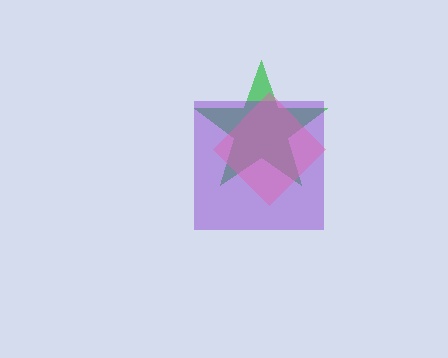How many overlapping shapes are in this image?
There are 3 overlapping shapes in the image.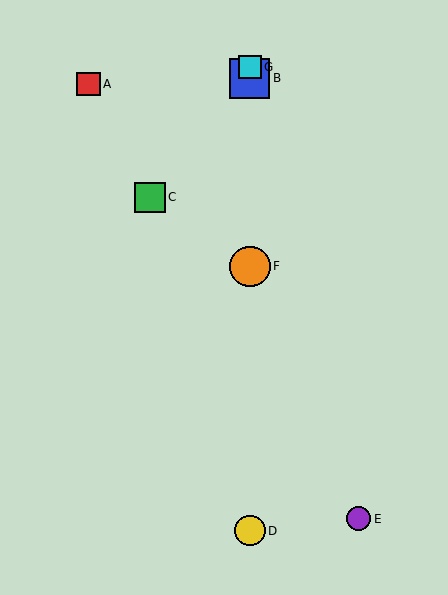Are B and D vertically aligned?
Yes, both are at x≈250.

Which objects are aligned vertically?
Objects B, D, F, G are aligned vertically.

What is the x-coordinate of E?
Object E is at x≈359.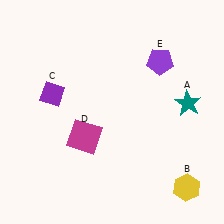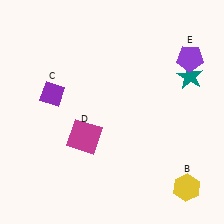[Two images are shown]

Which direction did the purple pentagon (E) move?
The purple pentagon (E) moved right.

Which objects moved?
The objects that moved are: the teal star (A), the purple pentagon (E).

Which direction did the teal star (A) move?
The teal star (A) moved up.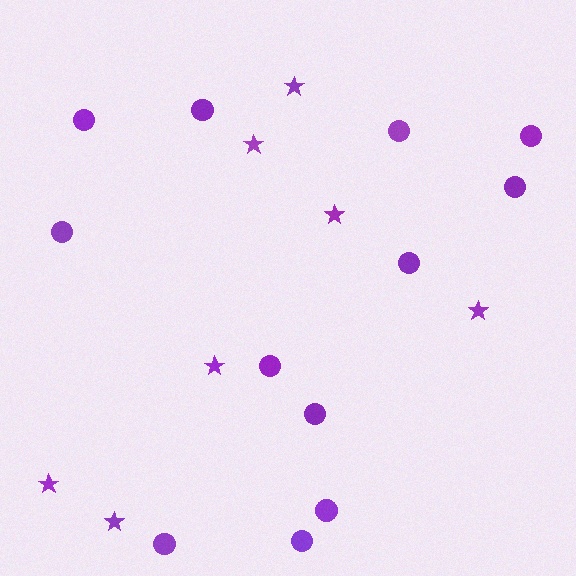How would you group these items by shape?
There are 2 groups: one group of circles (12) and one group of stars (7).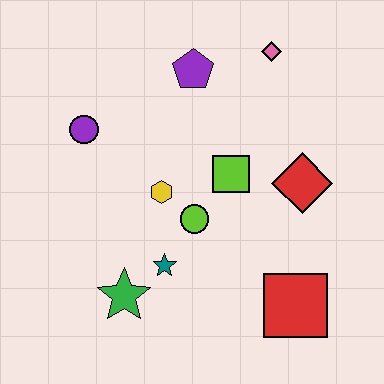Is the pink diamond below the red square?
No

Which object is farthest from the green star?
The pink diamond is farthest from the green star.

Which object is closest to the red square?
The red diamond is closest to the red square.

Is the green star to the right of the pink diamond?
No